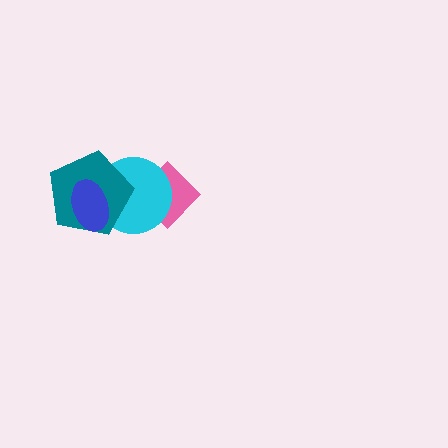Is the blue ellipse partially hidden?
No, no other shape covers it.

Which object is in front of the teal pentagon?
The blue ellipse is in front of the teal pentagon.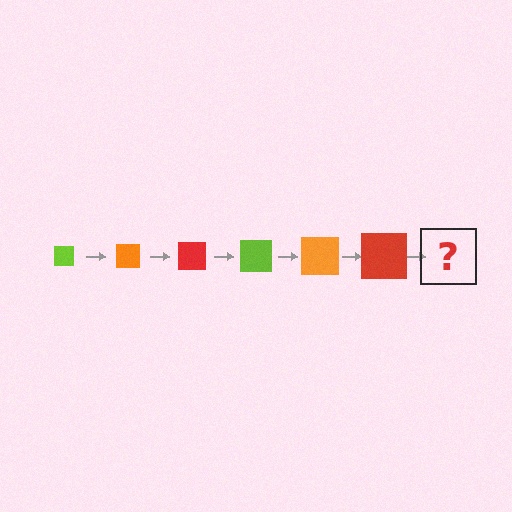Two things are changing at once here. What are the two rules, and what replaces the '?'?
The two rules are that the square grows larger each step and the color cycles through lime, orange, and red. The '?' should be a lime square, larger than the previous one.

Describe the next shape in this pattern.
It should be a lime square, larger than the previous one.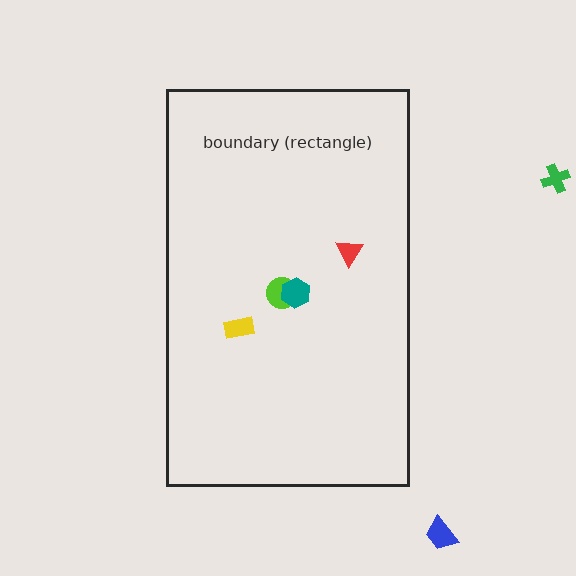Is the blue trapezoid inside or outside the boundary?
Outside.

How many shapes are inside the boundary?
4 inside, 2 outside.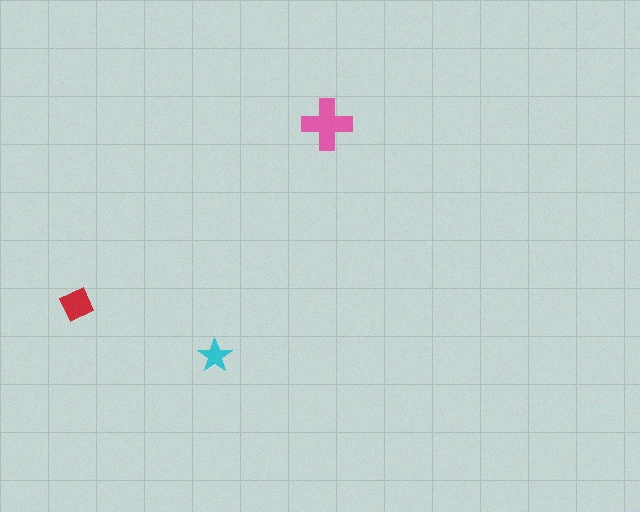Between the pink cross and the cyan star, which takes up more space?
The pink cross.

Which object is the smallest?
The cyan star.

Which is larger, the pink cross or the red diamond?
The pink cross.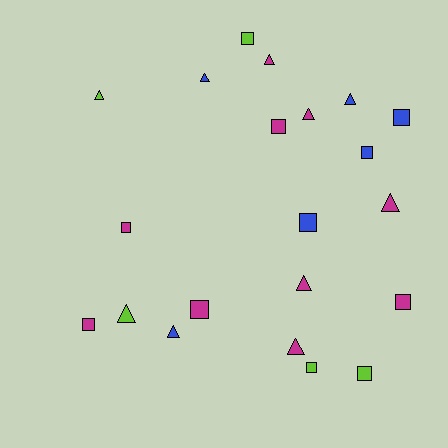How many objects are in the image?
There are 21 objects.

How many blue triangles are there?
There are 3 blue triangles.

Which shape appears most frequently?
Square, with 11 objects.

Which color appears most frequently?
Magenta, with 10 objects.